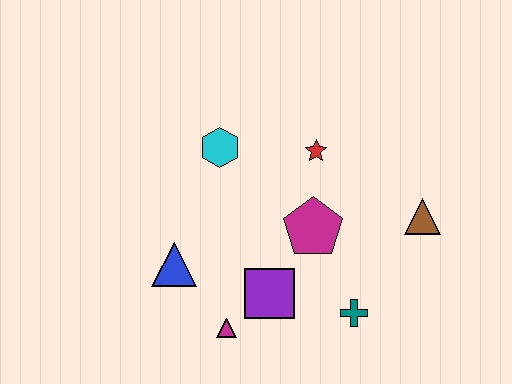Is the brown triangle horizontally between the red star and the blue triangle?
No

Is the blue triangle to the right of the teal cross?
No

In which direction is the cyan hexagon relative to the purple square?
The cyan hexagon is above the purple square.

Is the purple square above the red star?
No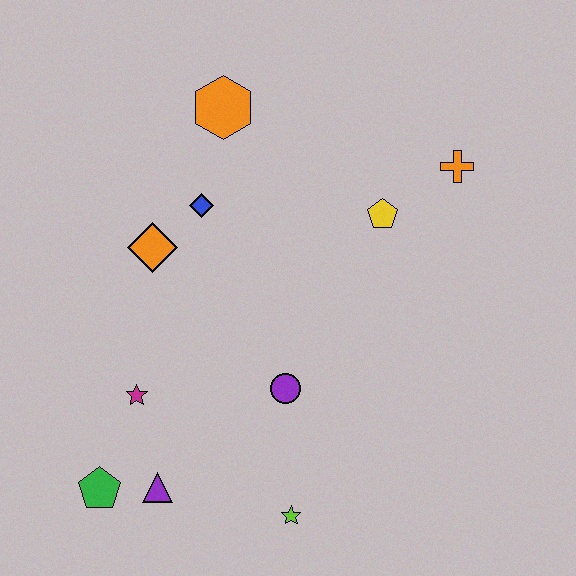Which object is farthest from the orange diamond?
The orange cross is farthest from the orange diamond.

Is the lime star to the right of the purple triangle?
Yes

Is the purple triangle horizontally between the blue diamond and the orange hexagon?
No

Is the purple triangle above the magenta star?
No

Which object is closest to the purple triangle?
The green pentagon is closest to the purple triangle.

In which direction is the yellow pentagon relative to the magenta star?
The yellow pentagon is to the right of the magenta star.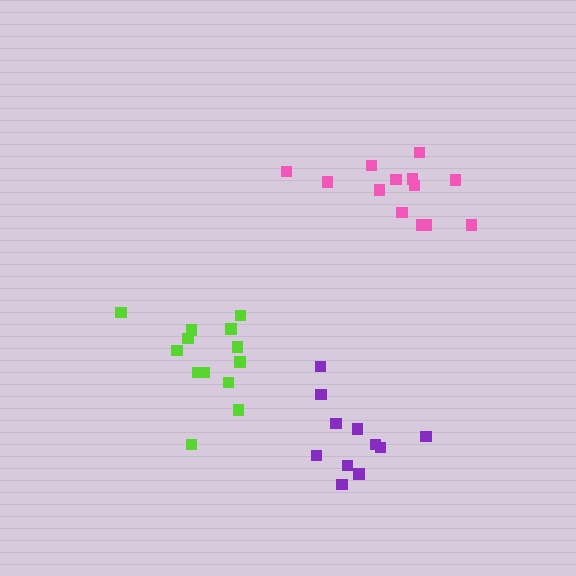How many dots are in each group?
Group 1: 13 dots, Group 2: 13 dots, Group 3: 11 dots (37 total).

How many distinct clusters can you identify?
There are 3 distinct clusters.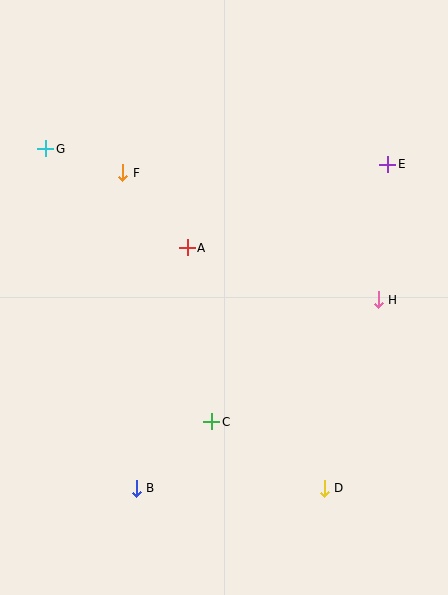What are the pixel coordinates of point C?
Point C is at (212, 422).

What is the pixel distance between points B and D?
The distance between B and D is 188 pixels.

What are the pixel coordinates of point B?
Point B is at (136, 488).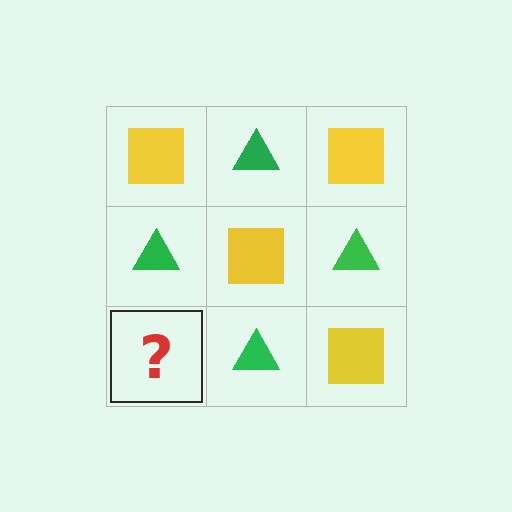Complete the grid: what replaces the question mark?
The question mark should be replaced with a yellow square.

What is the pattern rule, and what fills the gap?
The rule is that it alternates yellow square and green triangle in a checkerboard pattern. The gap should be filled with a yellow square.